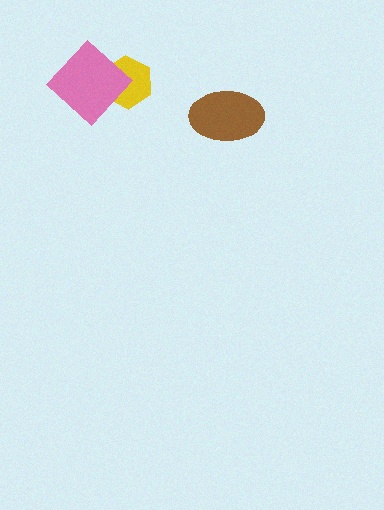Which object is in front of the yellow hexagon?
The pink diamond is in front of the yellow hexagon.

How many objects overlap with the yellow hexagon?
1 object overlaps with the yellow hexagon.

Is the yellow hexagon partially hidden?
Yes, it is partially covered by another shape.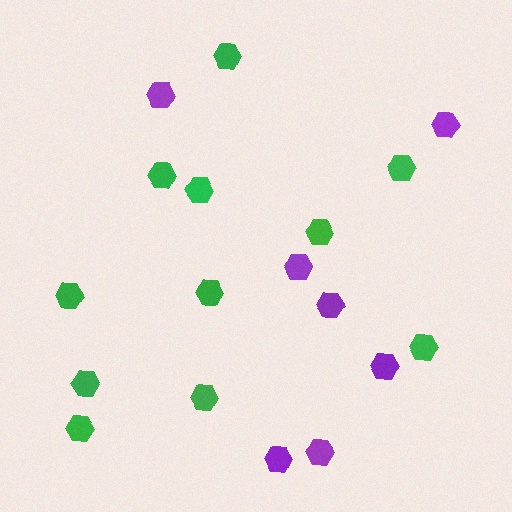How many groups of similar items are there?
There are 2 groups: one group of green hexagons (11) and one group of purple hexagons (7).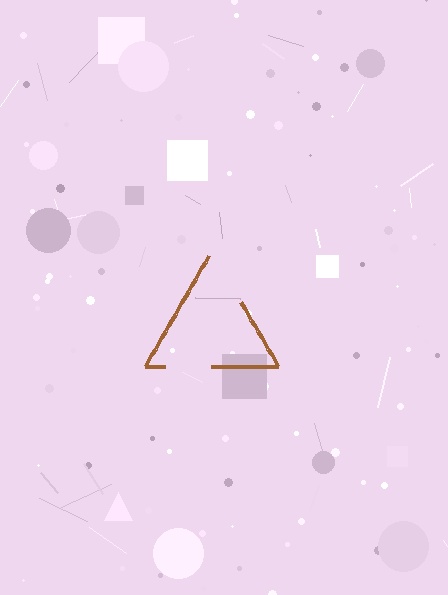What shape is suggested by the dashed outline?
The dashed outline suggests a triangle.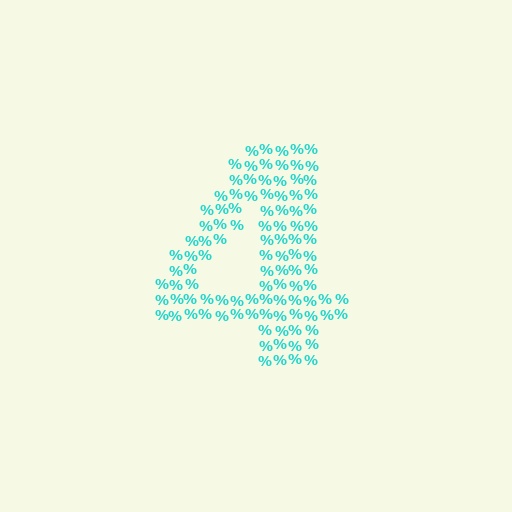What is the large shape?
The large shape is the digit 4.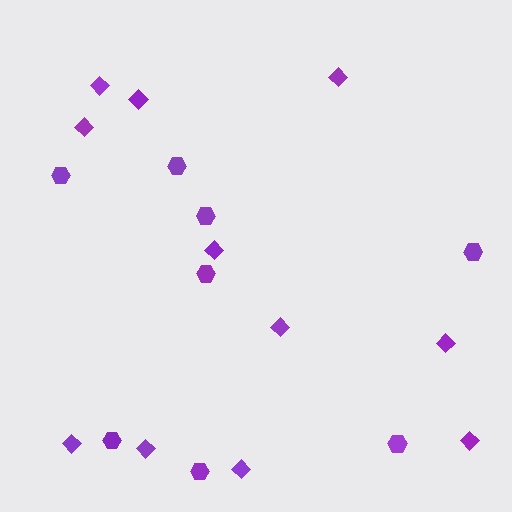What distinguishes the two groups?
There are 2 groups: one group of diamonds (11) and one group of hexagons (8).